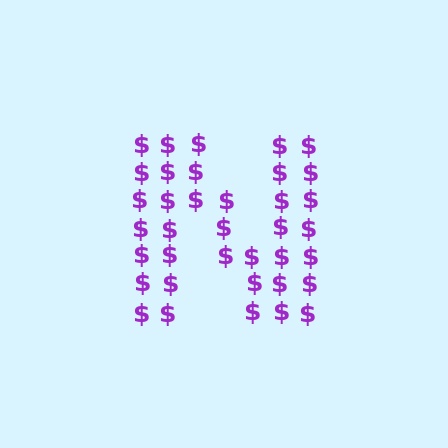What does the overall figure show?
The overall figure shows the letter N.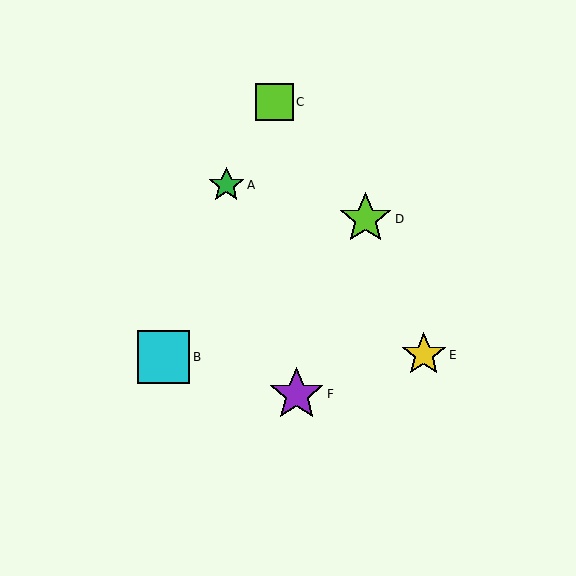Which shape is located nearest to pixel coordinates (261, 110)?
The lime square (labeled C) at (274, 102) is nearest to that location.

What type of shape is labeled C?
Shape C is a lime square.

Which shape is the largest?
The purple star (labeled F) is the largest.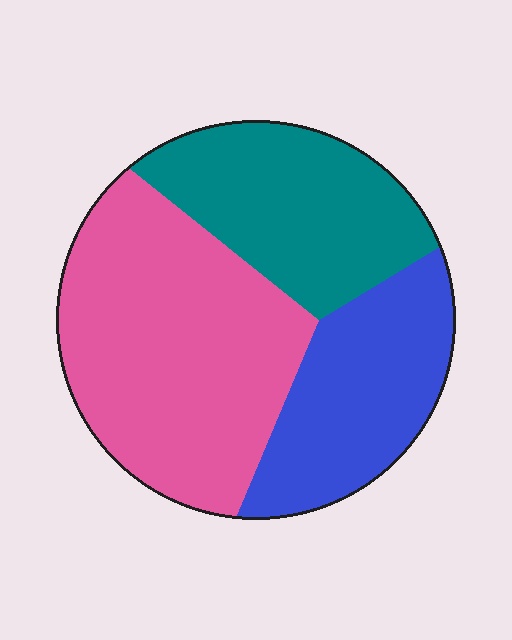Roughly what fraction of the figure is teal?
Teal covers 28% of the figure.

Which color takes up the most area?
Pink, at roughly 45%.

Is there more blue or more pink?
Pink.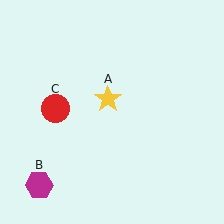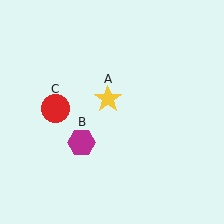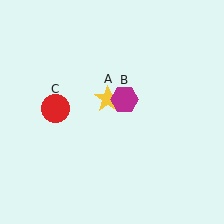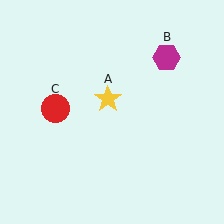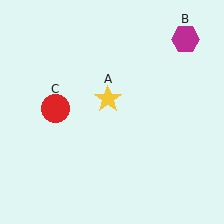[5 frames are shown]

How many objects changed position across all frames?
1 object changed position: magenta hexagon (object B).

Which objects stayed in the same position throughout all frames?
Yellow star (object A) and red circle (object C) remained stationary.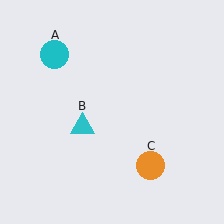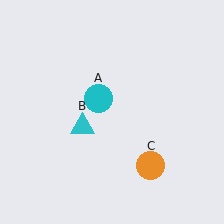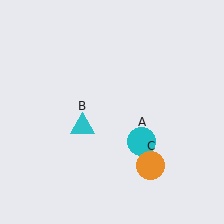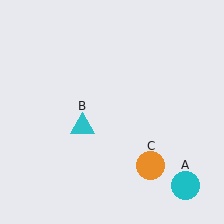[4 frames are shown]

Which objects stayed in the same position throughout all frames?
Cyan triangle (object B) and orange circle (object C) remained stationary.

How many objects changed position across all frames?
1 object changed position: cyan circle (object A).